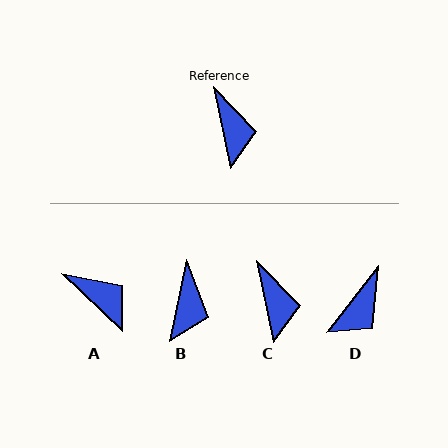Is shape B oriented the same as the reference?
No, it is off by about 24 degrees.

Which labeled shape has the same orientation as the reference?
C.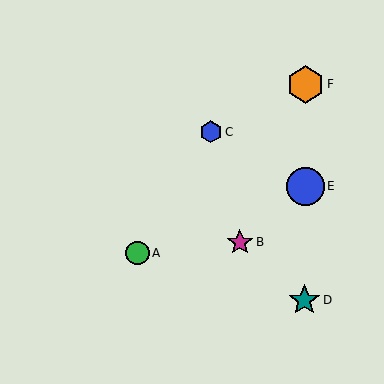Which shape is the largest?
The blue circle (labeled E) is the largest.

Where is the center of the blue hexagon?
The center of the blue hexagon is at (211, 132).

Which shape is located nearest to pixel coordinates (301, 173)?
The blue circle (labeled E) at (305, 186) is nearest to that location.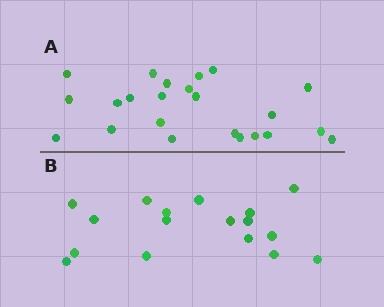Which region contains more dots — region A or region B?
Region A (the top region) has more dots.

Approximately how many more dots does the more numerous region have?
Region A has about 6 more dots than region B.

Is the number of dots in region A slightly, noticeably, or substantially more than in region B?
Region A has noticeably more, but not dramatically so. The ratio is roughly 1.4 to 1.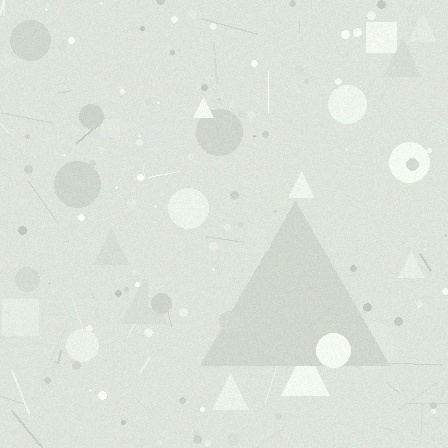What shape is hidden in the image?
A triangle is hidden in the image.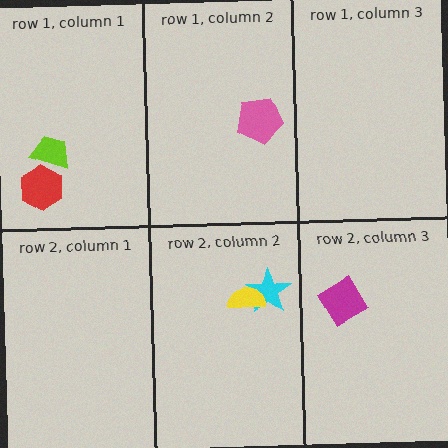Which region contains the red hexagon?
The row 1, column 1 region.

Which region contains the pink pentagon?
The row 1, column 2 region.